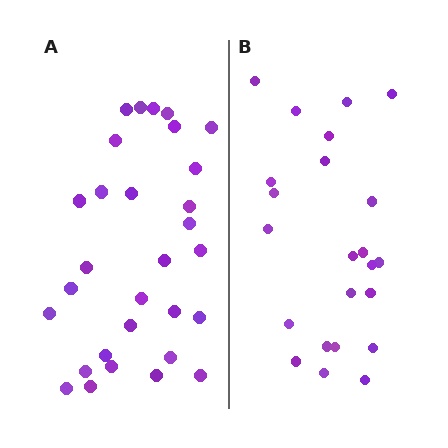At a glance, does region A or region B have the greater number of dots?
Region A (the left region) has more dots.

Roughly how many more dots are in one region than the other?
Region A has roughly 8 or so more dots than region B.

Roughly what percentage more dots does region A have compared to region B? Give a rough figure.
About 30% more.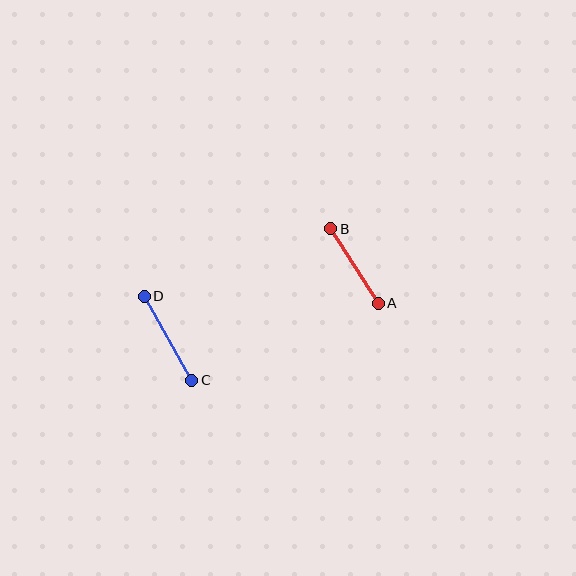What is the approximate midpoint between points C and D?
The midpoint is at approximately (168, 338) pixels.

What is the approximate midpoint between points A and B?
The midpoint is at approximately (354, 266) pixels.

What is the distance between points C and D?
The distance is approximately 96 pixels.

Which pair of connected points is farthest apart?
Points C and D are farthest apart.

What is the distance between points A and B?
The distance is approximately 88 pixels.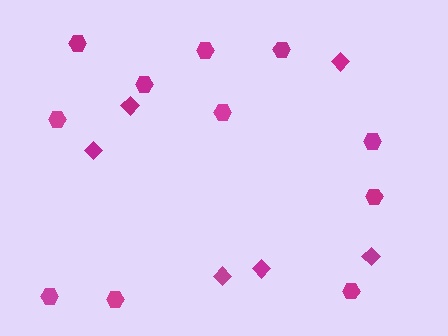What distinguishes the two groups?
There are 2 groups: one group of hexagons (11) and one group of diamonds (6).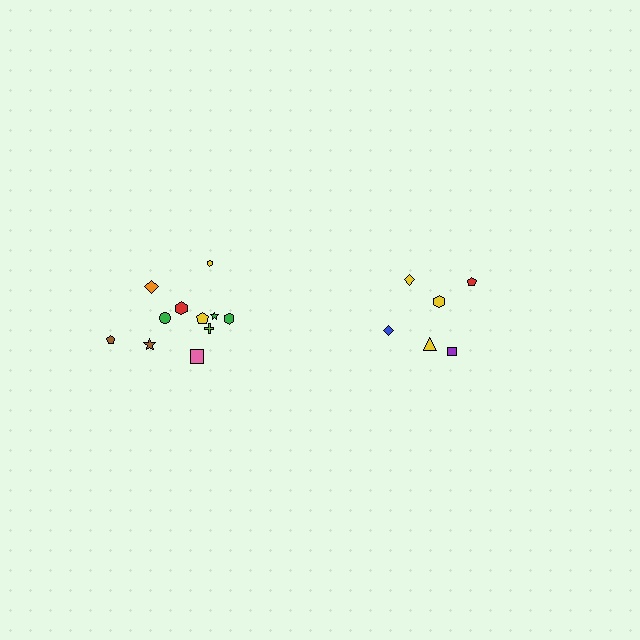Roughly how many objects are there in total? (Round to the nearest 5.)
Roughly 20 objects in total.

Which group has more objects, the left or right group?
The left group.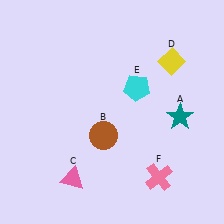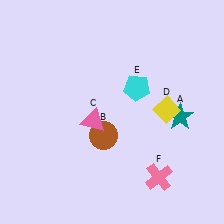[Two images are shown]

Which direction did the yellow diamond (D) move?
The yellow diamond (D) moved down.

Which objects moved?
The objects that moved are: the pink triangle (C), the yellow diamond (D).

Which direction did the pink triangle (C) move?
The pink triangle (C) moved up.